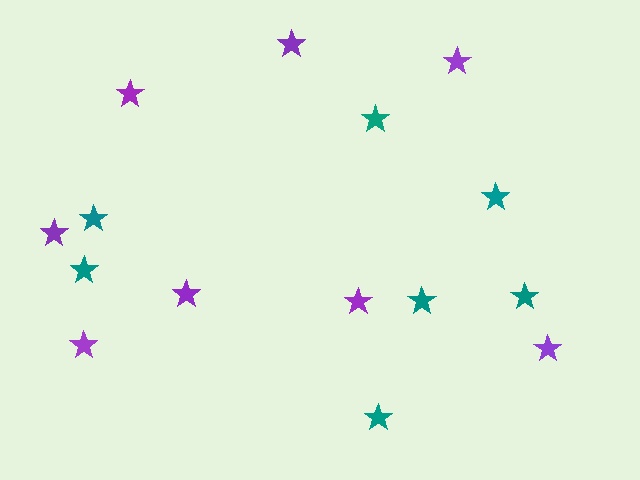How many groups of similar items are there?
There are 2 groups: one group of teal stars (7) and one group of purple stars (8).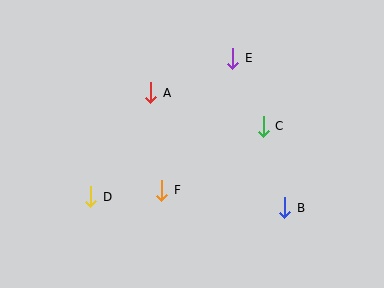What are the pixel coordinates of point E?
Point E is at (233, 58).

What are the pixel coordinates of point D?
Point D is at (91, 197).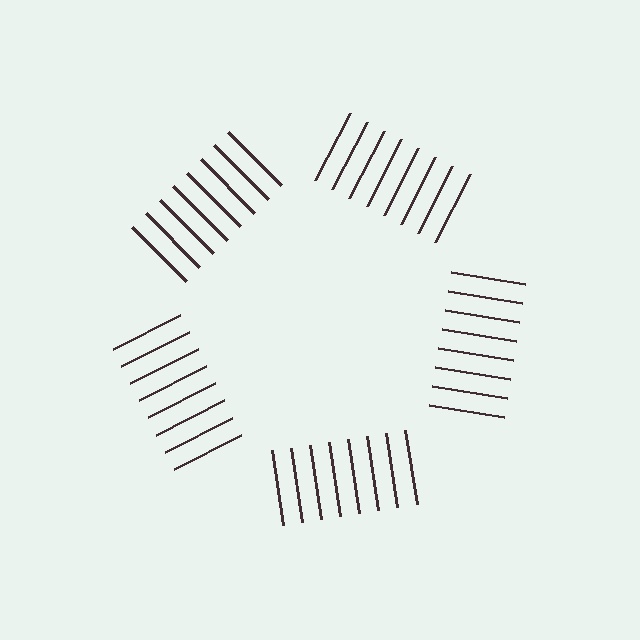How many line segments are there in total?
40 — 8 along each of the 5 edges.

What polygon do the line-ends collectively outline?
An illusory pentagon — the line segments terminate on its edges but no continuous stroke is drawn.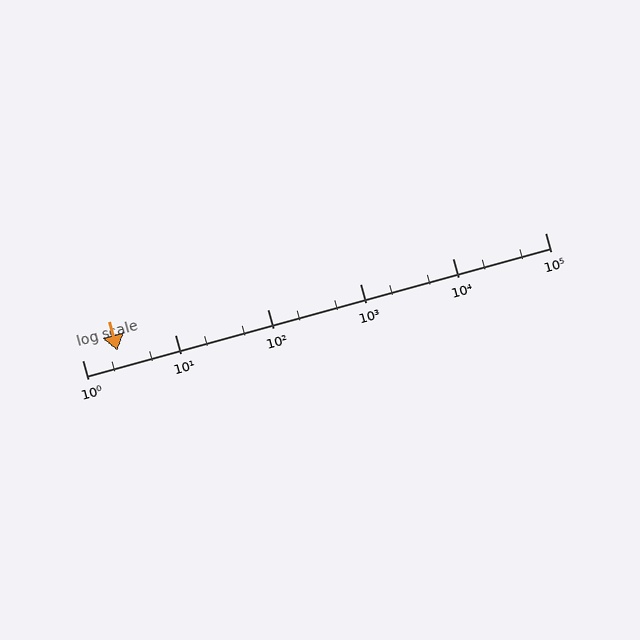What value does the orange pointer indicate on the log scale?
The pointer indicates approximately 2.4.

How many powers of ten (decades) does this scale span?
The scale spans 5 decades, from 1 to 100000.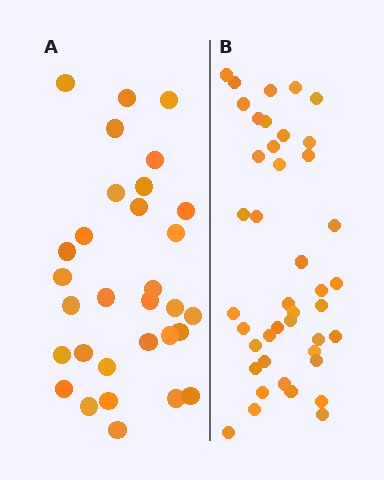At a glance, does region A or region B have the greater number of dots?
Region B (the right region) has more dots.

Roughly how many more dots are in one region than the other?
Region B has roughly 12 or so more dots than region A.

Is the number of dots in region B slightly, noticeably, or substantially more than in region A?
Region B has noticeably more, but not dramatically so. The ratio is roughly 1.4 to 1.